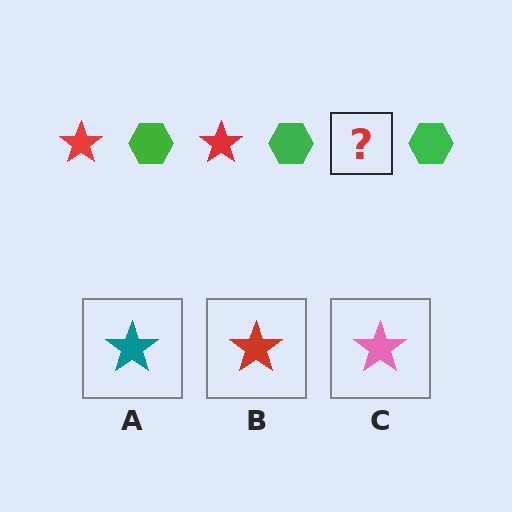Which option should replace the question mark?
Option B.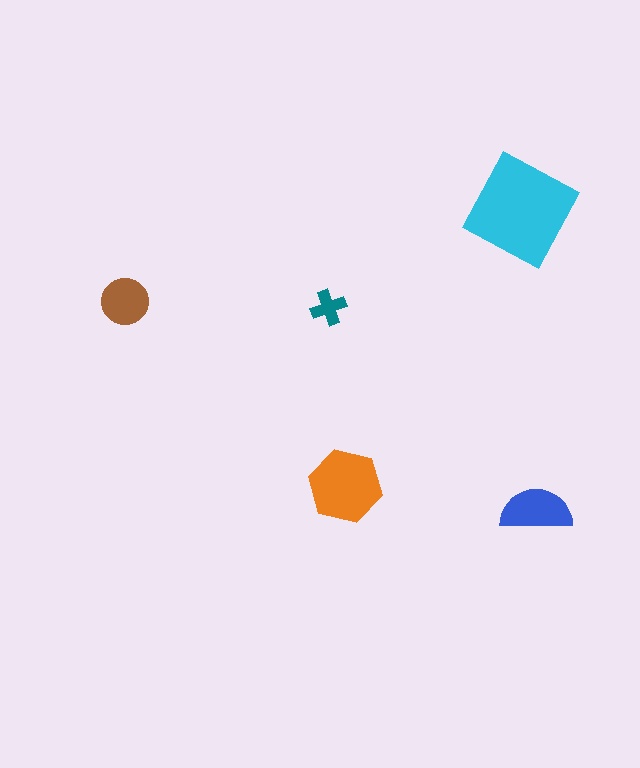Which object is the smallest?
The teal cross.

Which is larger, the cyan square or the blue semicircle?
The cyan square.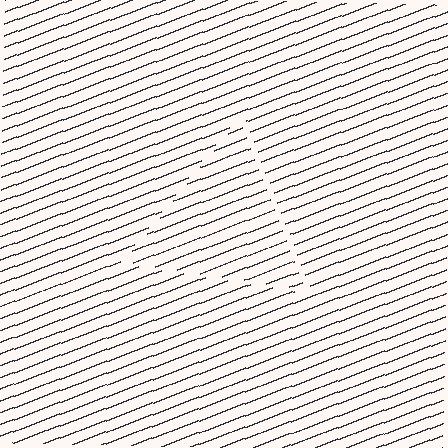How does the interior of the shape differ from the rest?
The interior of the shape contains the same grating, shifted by half a period — the contour is defined by the phase discontinuity where line-ends from the inner and outer gratings abut.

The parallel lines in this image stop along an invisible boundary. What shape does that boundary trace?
An illusory triangle. The interior of the shape contains the same grating, shifted by half a period — the contour is defined by the phase discontinuity where line-ends from the inner and outer gratings abut.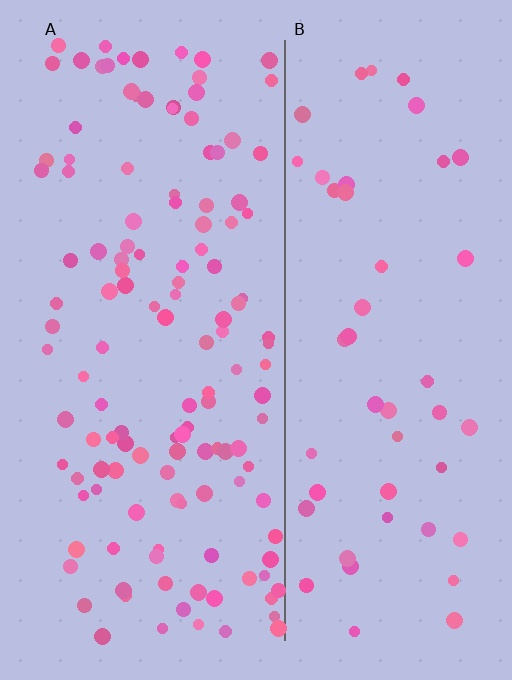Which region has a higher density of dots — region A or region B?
A (the left).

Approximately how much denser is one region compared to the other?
Approximately 2.6× — region A over region B.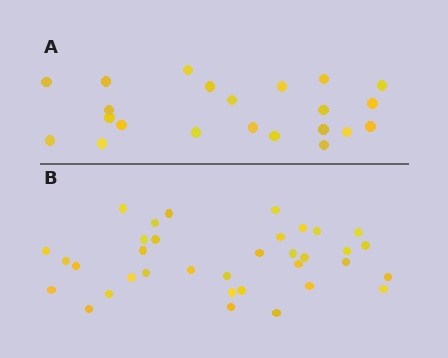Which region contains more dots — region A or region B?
Region B (the bottom region) has more dots.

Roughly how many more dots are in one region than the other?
Region B has approximately 15 more dots than region A.